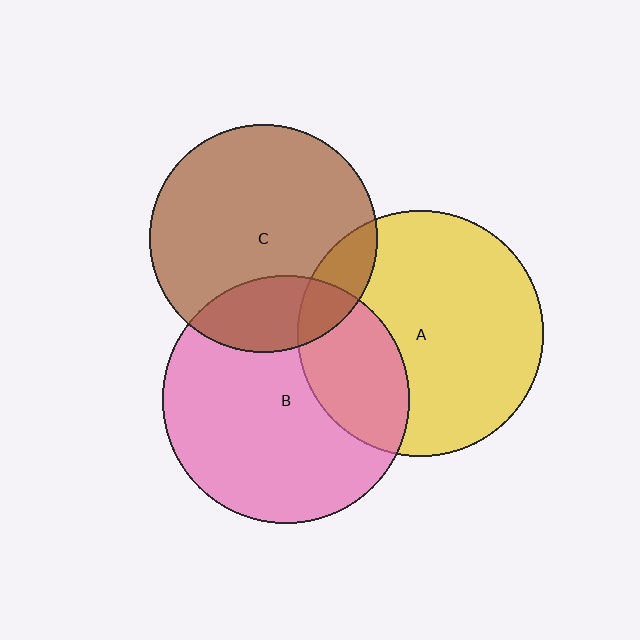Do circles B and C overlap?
Yes.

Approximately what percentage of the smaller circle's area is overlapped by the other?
Approximately 20%.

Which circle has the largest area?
Circle B (pink).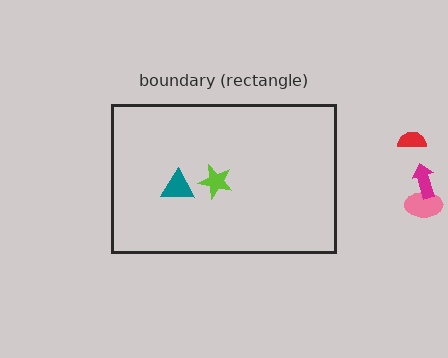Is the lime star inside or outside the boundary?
Inside.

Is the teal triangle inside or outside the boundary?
Inside.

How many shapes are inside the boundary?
2 inside, 3 outside.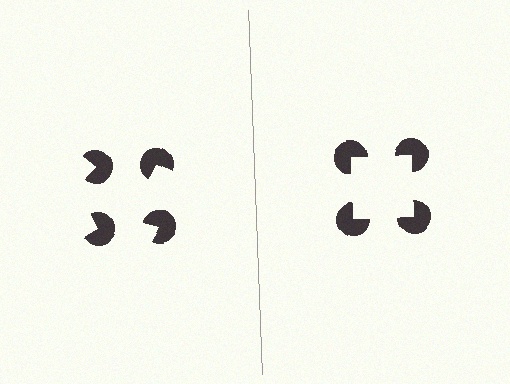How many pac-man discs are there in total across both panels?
8 — 4 on each side.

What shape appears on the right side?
An illusory square.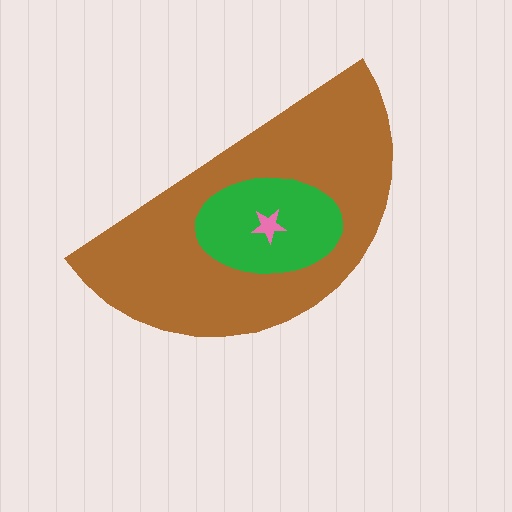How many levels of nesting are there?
3.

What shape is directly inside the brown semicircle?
The green ellipse.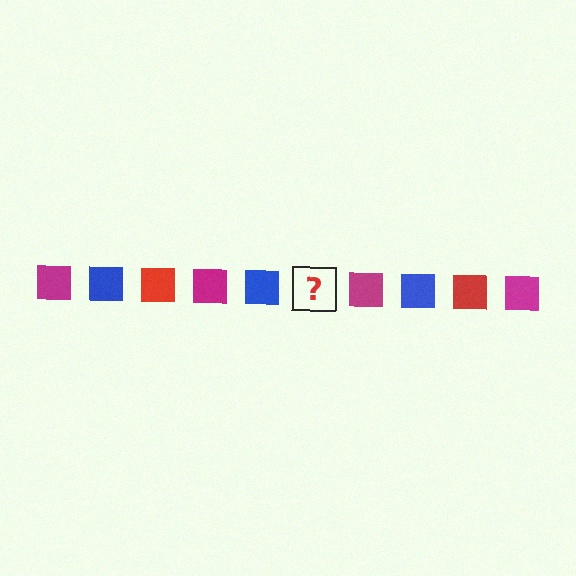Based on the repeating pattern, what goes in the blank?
The blank should be a red square.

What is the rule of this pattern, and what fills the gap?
The rule is that the pattern cycles through magenta, blue, red squares. The gap should be filled with a red square.